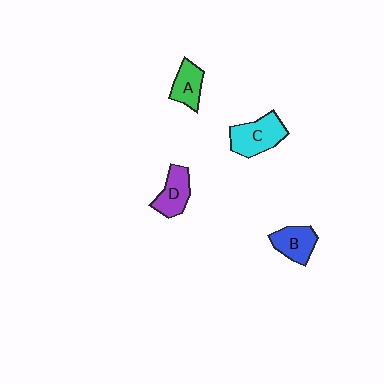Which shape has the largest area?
Shape C (cyan).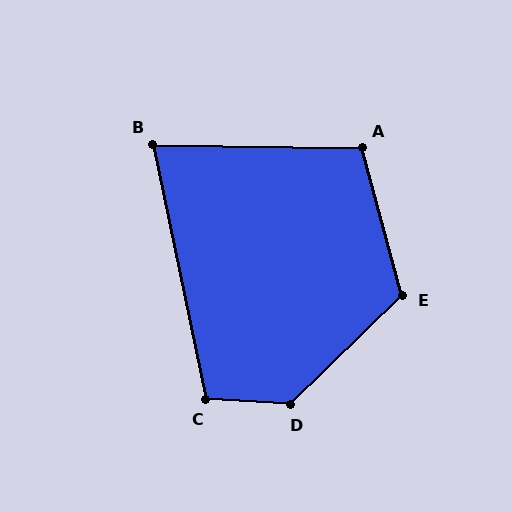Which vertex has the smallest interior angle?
B, at approximately 77 degrees.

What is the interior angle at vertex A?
Approximately 106 degrees (obtuse).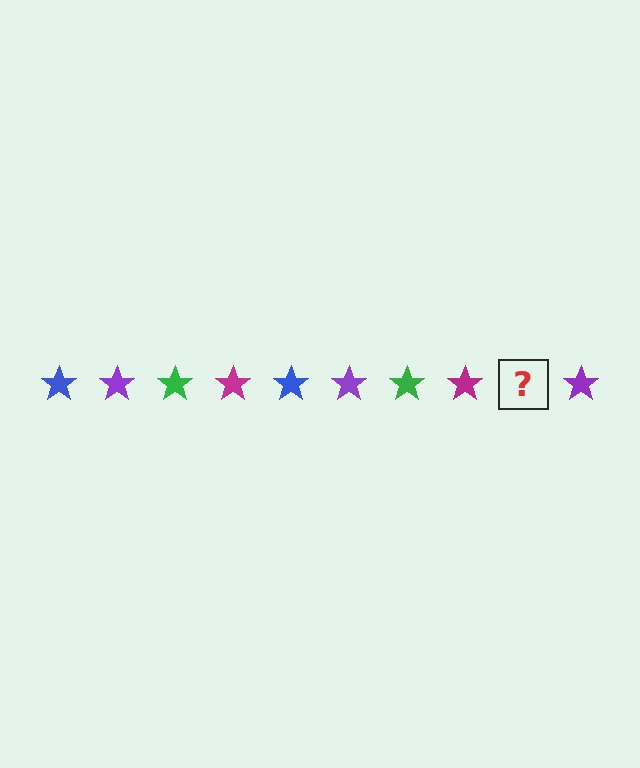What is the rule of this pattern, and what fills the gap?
The rule is that the pattern cycles through blue, purple, green, magenta stars. The gap should be filled with a blue star.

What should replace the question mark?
The question mark should be replaced with a blue star.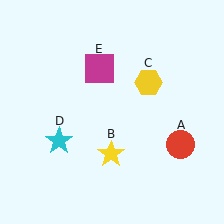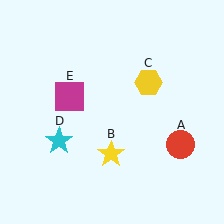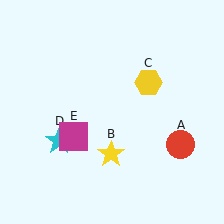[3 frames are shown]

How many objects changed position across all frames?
1 object changed position: magenta square (object E).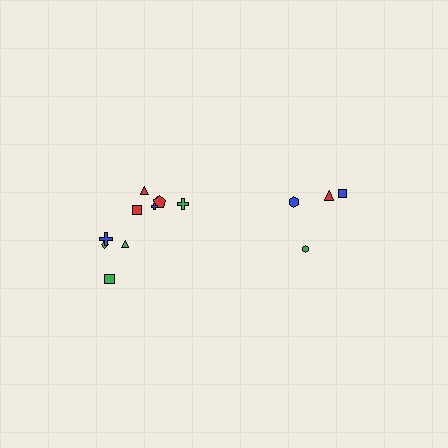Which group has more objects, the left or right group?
The left group.